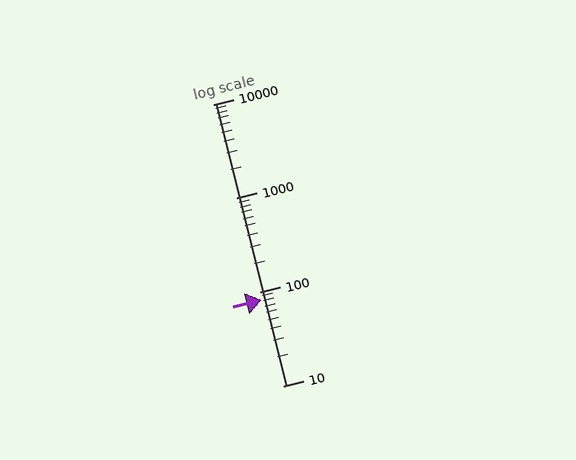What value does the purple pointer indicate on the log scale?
The pointer indicates approximately 82.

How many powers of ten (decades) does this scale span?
The scale spans 3 decades, from 10 to 10000.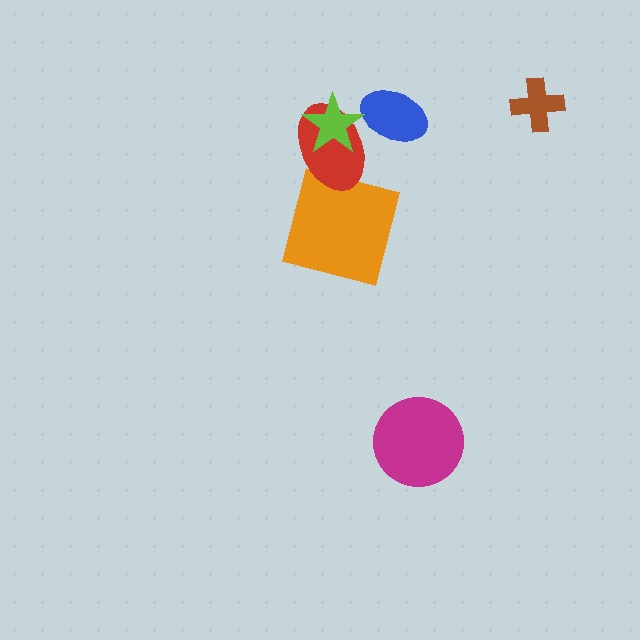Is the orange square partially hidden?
Yes, it is partially covered by another shape.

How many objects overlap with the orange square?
1 object overlaps with the orange square.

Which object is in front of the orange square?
The red ellipse is in front of the orange square.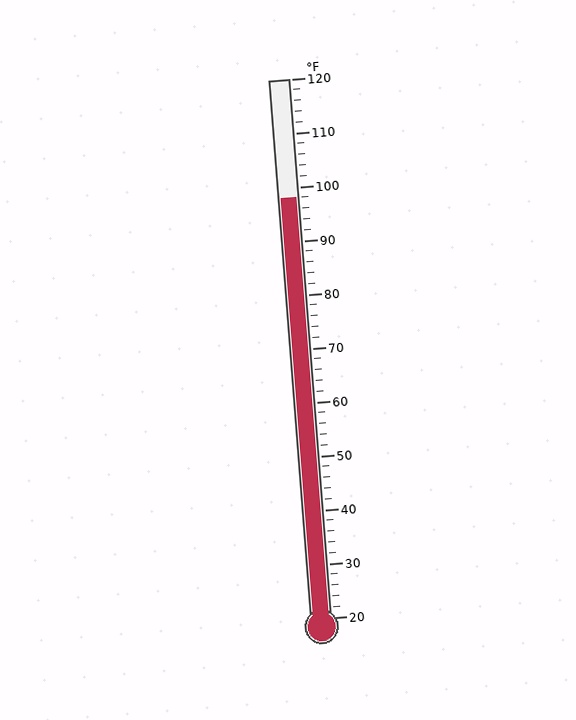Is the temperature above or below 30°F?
The temperature is above 30°F.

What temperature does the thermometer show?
The thermometer shows approximately 98°F.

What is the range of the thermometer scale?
The thermometer scale ranges from 20°F to 120°F.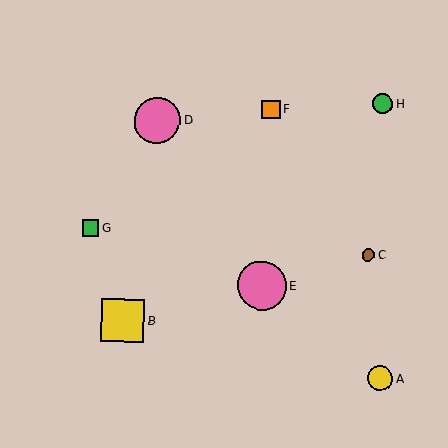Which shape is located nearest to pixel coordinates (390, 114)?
The green circle (labeled H) at (383, 104) is nearest to that location.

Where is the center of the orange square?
The center of the orange square is at (271, 109).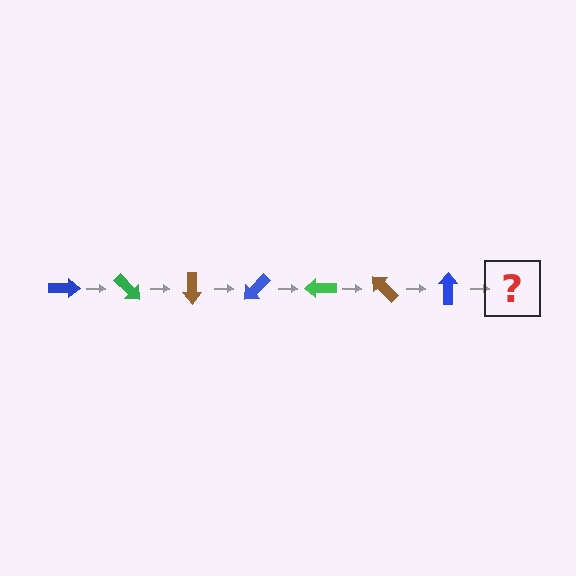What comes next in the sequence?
The next element should be a green arrow, rotated 315 degrees from the start.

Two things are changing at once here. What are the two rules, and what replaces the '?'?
The two rules are that it rotates 45 degrees each step and the color cycles through blue, green, and brown. The '?' should be a green arrow, rotated 315 degrees from the start.